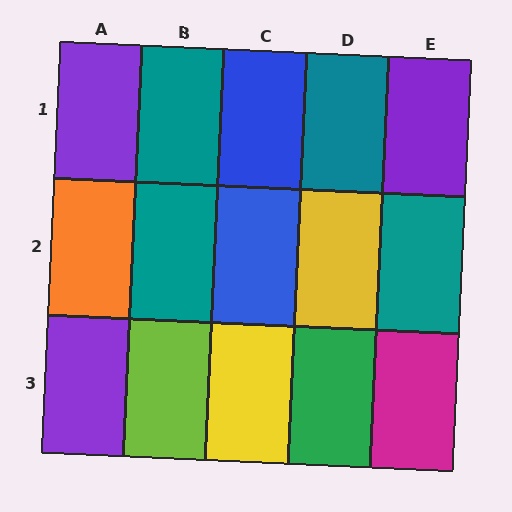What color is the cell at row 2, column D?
Yellow.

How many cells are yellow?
2 cells are yellow.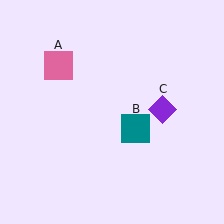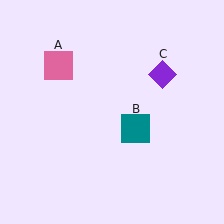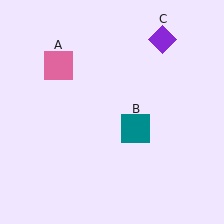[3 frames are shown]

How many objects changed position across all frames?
1 object changed position: purple diamond (object C).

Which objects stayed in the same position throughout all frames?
Pink square (object A) and teal square (object B) remained stationary.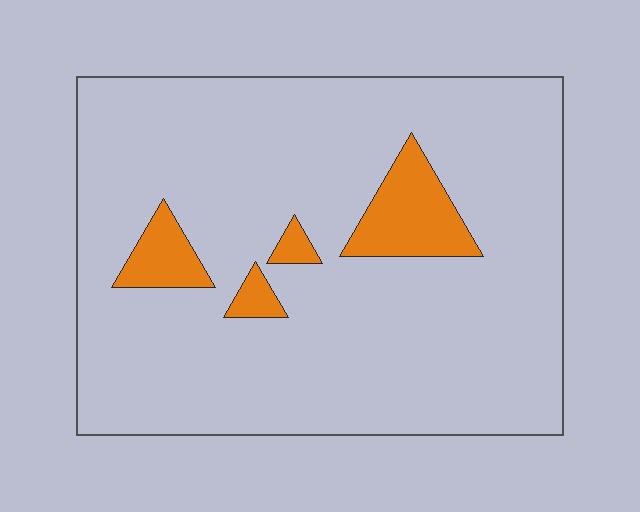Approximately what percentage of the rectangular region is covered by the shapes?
Approximately 10%.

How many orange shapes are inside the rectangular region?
4.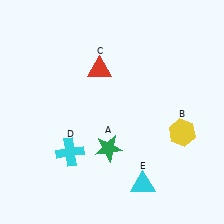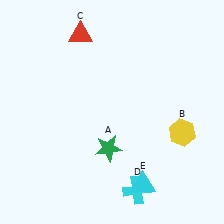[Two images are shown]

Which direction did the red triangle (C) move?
The red triangle (C) moved up.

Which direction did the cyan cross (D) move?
The cyan cross (D) moved right.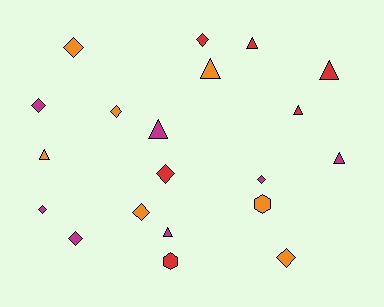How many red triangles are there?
There are 3 red triangles.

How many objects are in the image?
There are 20 objects.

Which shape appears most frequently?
Diamond, with 10 objects.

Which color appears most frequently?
Magenta, with 7 objects.